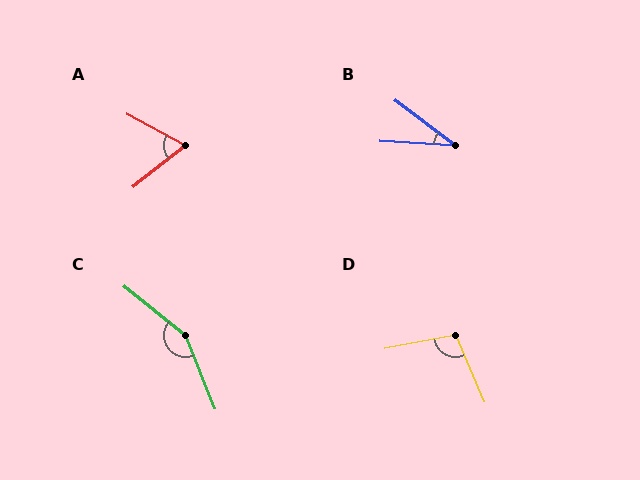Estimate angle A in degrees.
Approximately 67 degrees.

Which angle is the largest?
C, at approximately 151 degrees.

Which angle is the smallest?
B, at approximately 34 degrees.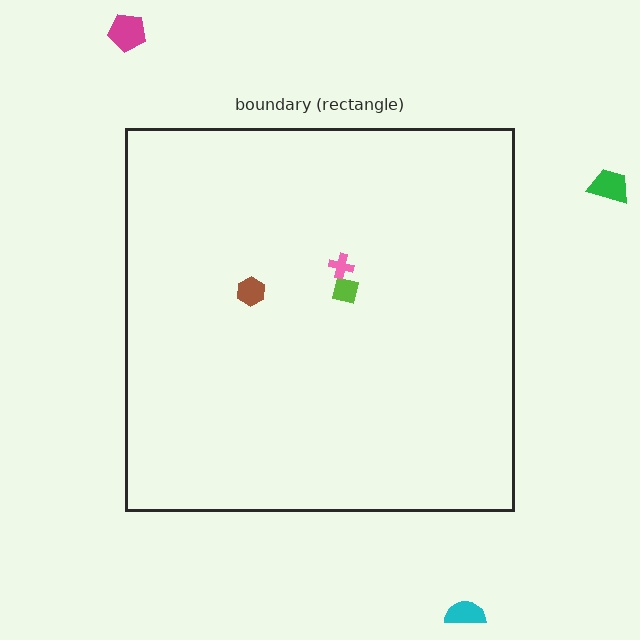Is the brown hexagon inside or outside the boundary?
Inside.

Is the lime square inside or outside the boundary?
Inside.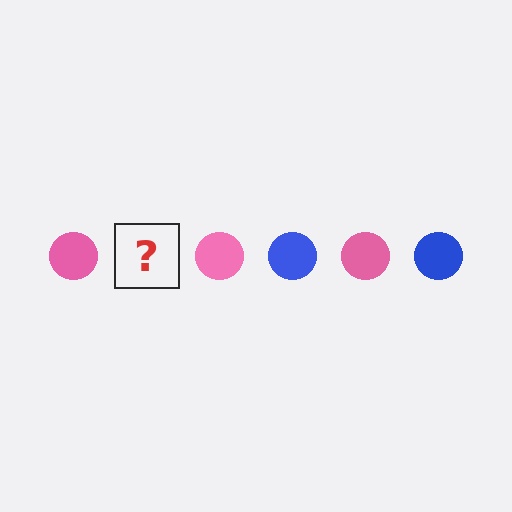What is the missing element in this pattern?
The missing element is a blue circle.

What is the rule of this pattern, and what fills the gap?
The rule is that the pattern cycles through pink, blue circles. The gap should be filled with a blue circle.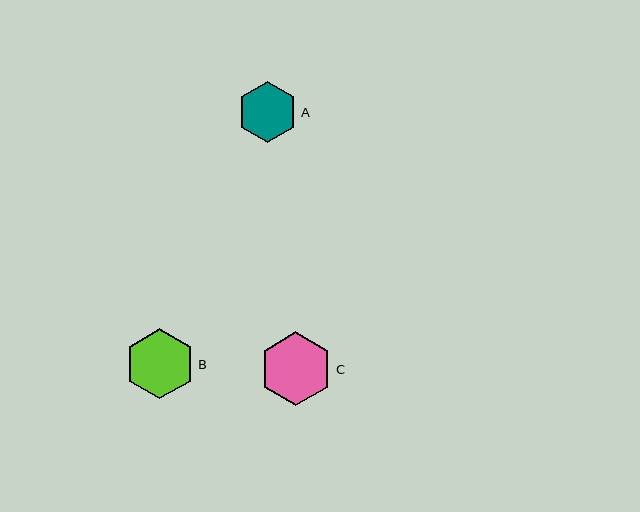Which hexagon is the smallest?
Hexagon A is the smallest with a size of approximately 61 pixels.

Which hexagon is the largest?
Hexagon C is the largest with a size of approximately 74 pixels.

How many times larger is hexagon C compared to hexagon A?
Hexagon C is approximately 1.2 times the size of hexagon A.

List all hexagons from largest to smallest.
From largest to smallest: C, B, A.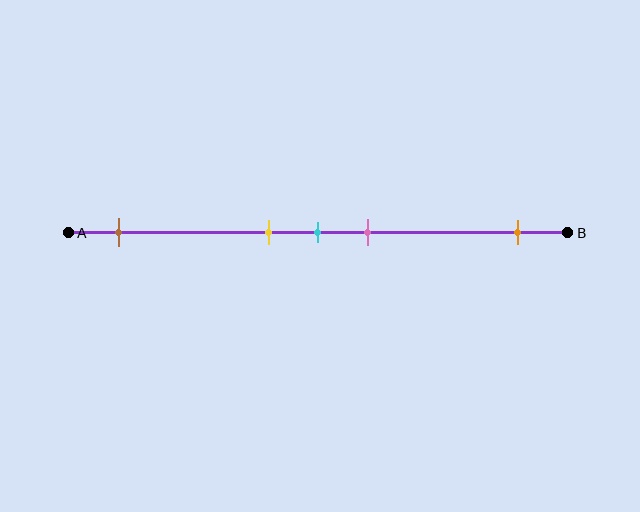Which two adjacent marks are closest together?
The yellow and cyan marks are the closest adjacent pair.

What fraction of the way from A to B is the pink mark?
The pink mark is approximately 60% (0.6) of the way from A to B.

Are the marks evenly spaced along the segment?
No, the marks are not evenly spaced.